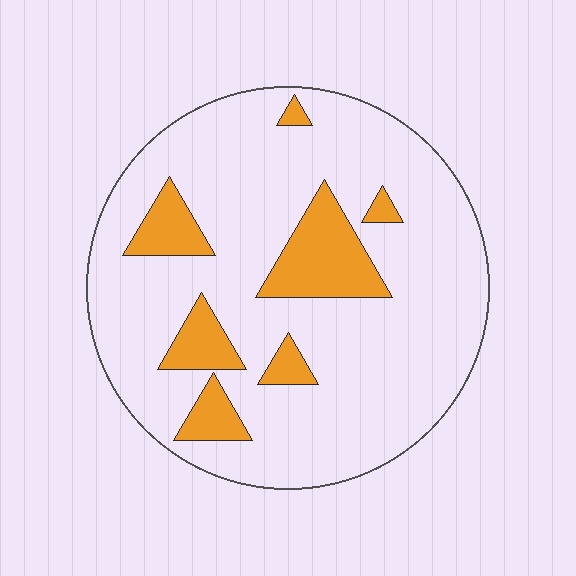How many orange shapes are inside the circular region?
7.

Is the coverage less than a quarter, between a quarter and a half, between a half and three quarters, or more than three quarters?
Less than a quarter.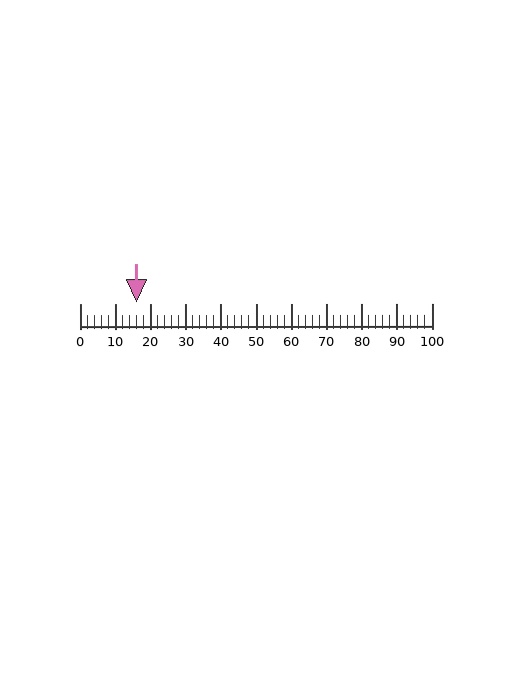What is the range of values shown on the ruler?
The ruler shows values from 0 to 100.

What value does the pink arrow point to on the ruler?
The pink arrow points to approximately 16.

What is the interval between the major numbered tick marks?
The major tick marks are spaced 10 units apart.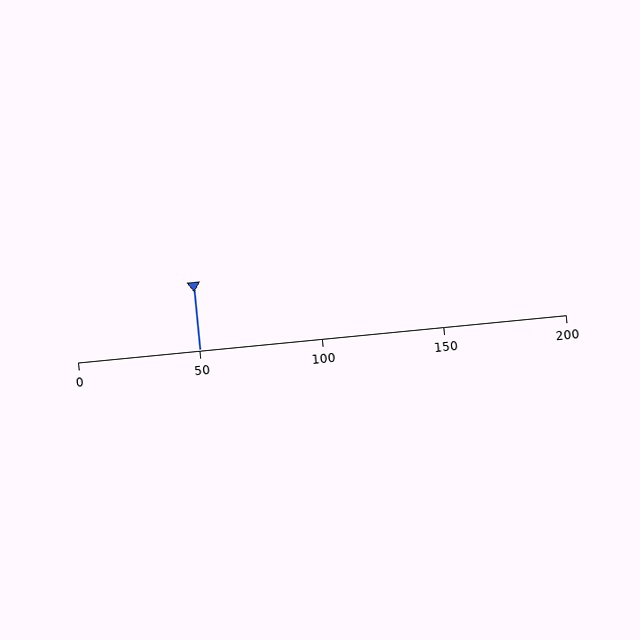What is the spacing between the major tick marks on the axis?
The major ticks are spaced 50 apart.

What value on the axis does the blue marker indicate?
The marker indicates approximately 50.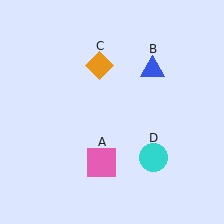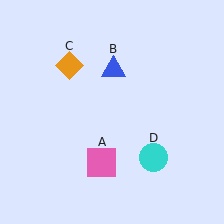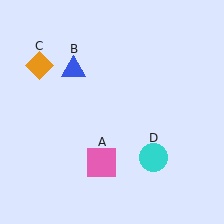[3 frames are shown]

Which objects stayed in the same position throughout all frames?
Pink square (object A) and cyan circle (object D) remained stationary.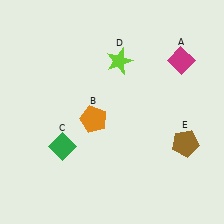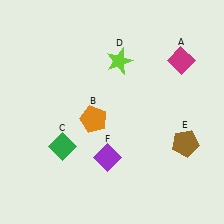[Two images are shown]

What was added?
A purple diamond (F) was added in Image 2.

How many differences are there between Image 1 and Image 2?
There is 1 difference between the two images.